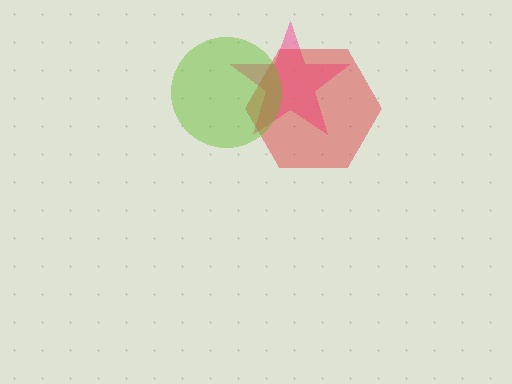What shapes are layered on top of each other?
The layered shapes are: a pink star, a red hexagon, a lime circle.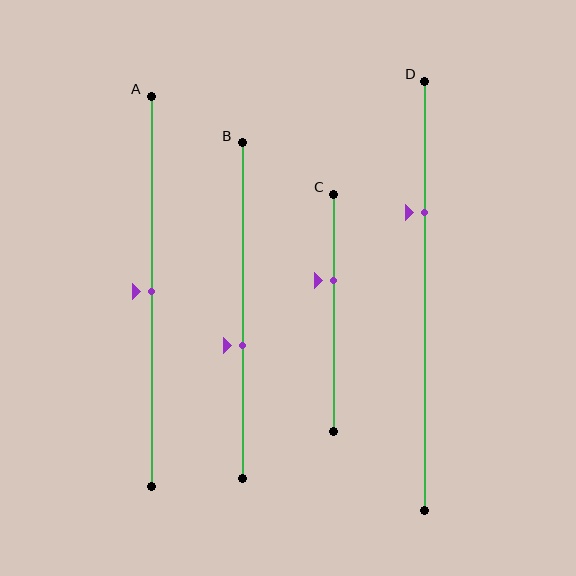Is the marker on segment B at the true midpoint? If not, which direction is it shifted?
No, the marker on segment B is shifted downward by about 10% of the segment length.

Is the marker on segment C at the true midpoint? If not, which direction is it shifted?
No, the marker on segment C is shifted upward by about 14% of the segment length.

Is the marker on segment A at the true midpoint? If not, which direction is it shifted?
Yes, the marker on segment A is at the true midpoint.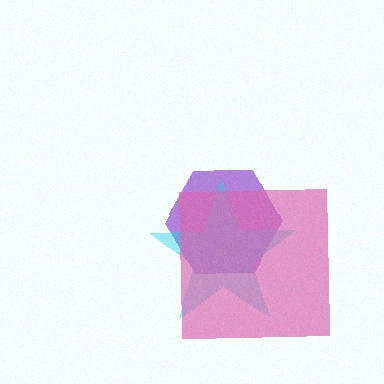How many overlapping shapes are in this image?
There are 3 overlapping shapes in the image.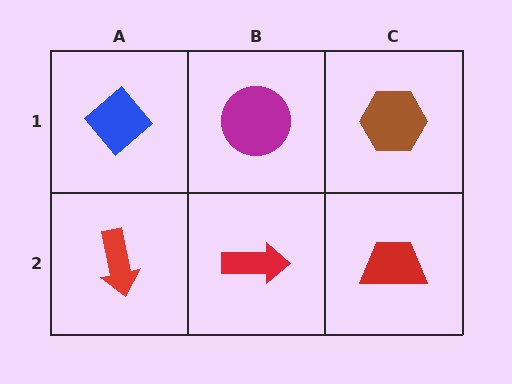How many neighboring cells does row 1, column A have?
2.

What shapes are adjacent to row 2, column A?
A blue diamond (row 1, column A), a red arrow (row 2, column B).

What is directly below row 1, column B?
A red arrow.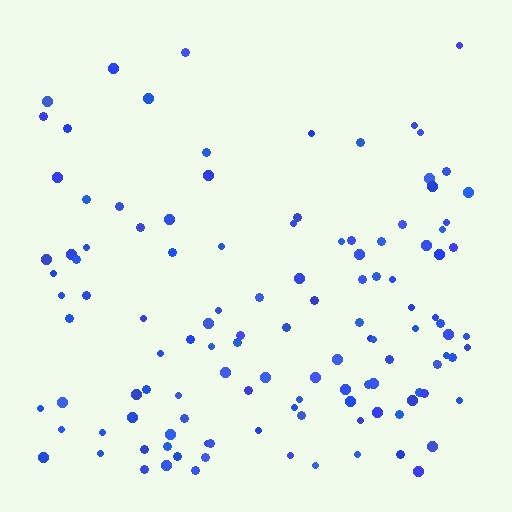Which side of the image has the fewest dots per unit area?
The top.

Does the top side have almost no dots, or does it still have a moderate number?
Still a moderate number, just noticeably fewer than the bottom.